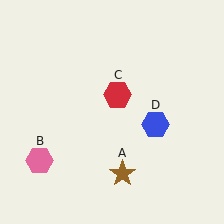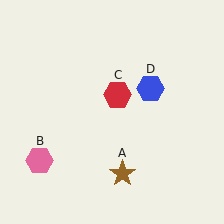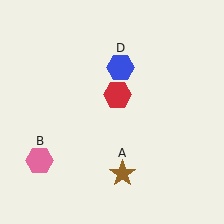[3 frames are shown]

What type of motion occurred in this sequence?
The blue hexagon (object D) rotated counterclockwise around the center of the scene.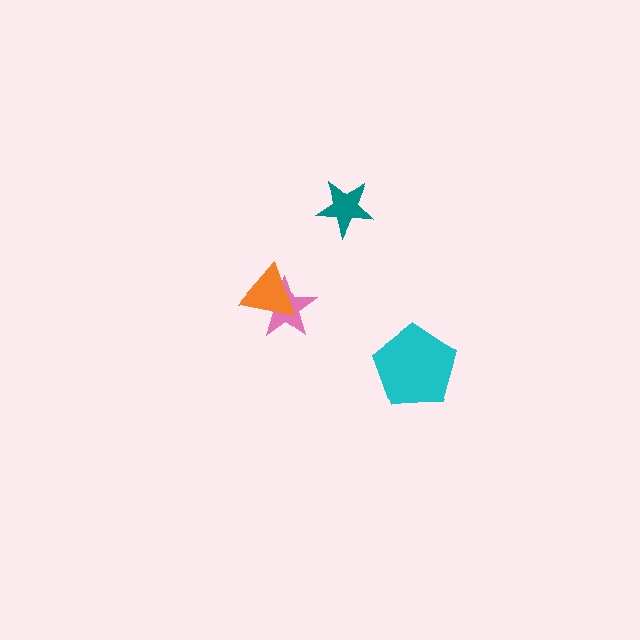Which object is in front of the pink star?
The orange triangle is in front of the pink star.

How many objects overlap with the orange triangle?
1 object overlaps with the orange triangle.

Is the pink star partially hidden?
Yes, it is partially covered by another shape.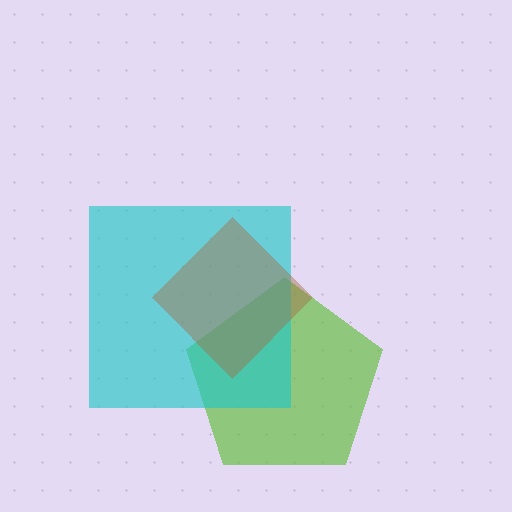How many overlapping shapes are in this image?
There are 3 overlapping shapes in the image.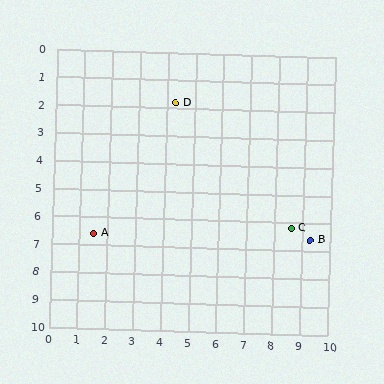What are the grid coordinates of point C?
Point C is at approximately (8.6, 6.2).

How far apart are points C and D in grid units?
Points C and D are about 6.2 grid units apart.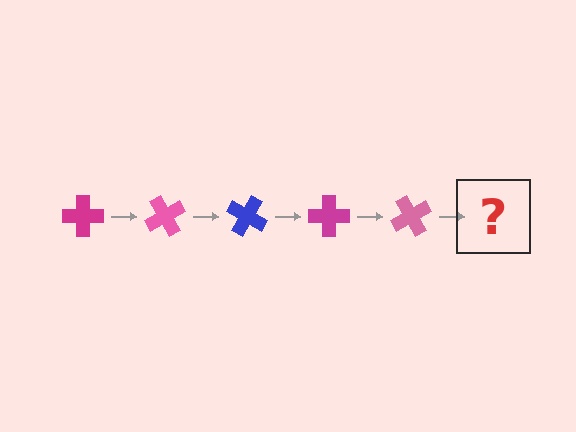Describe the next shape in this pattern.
It should be a blue cross, rotated 300 degrees from the start.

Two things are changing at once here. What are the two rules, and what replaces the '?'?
The two rules are that it rotates 60 degrees each step and the color cycles through magenta, pink, and blue. The '?' should be a blue cross, rotated 300 degrees from the start.